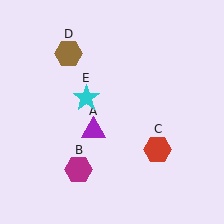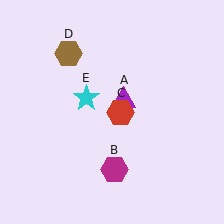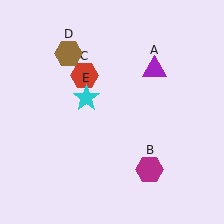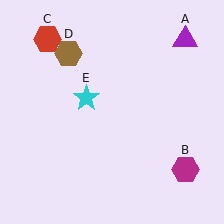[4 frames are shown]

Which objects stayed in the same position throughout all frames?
Brown hexagon (object D) and cyan star (object E) remained stationary.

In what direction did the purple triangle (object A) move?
The purple triangle (object A) moved up and to the right.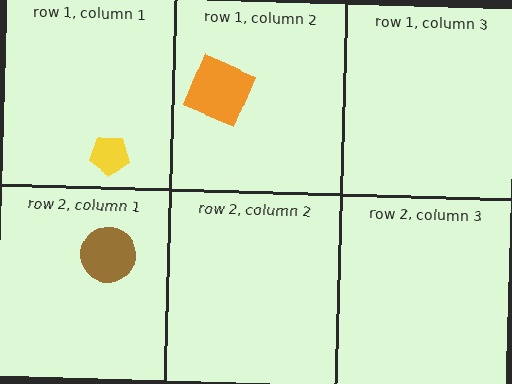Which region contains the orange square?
The row 1, column 2 region.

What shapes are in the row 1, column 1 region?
The yellow pentagon.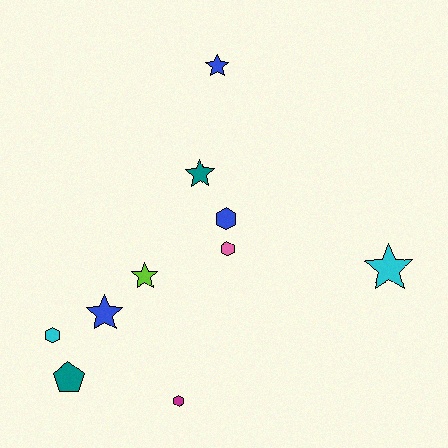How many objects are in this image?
There are 10 objects.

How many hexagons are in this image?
There are 4 hexagons.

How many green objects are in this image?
There are no green objects.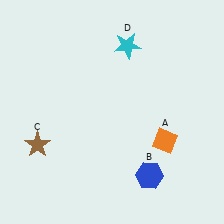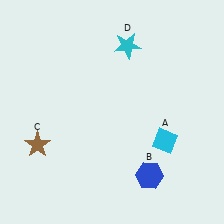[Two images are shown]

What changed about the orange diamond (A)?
In Image 1, A is orange. In Image 2, it changed to cyan.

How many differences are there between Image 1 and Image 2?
There is 1 difference between the two images.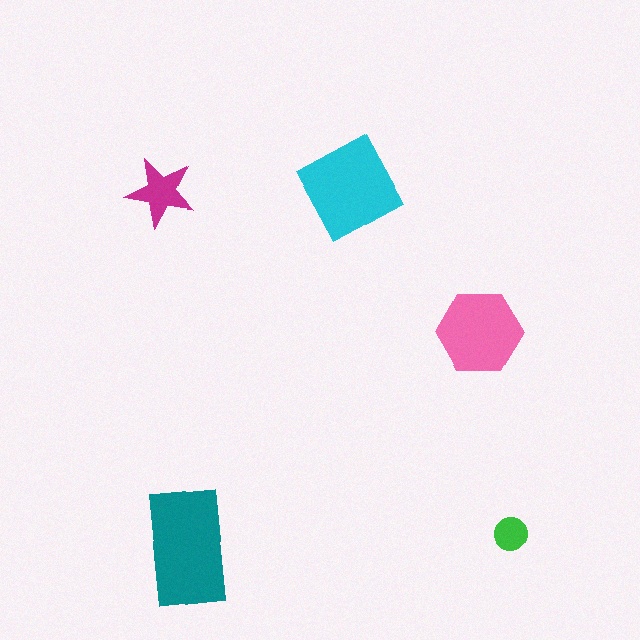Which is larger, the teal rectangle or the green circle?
The teal rectangle.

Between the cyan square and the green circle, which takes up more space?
The cyan square.